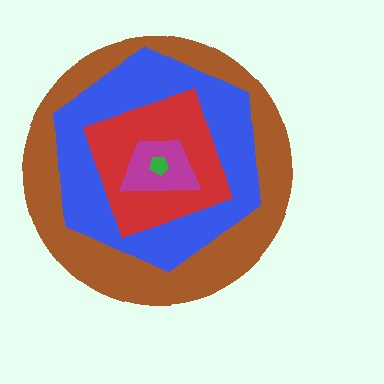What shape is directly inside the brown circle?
The blue hexagon.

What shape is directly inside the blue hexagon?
The red square.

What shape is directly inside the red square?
The magenta trapezoid.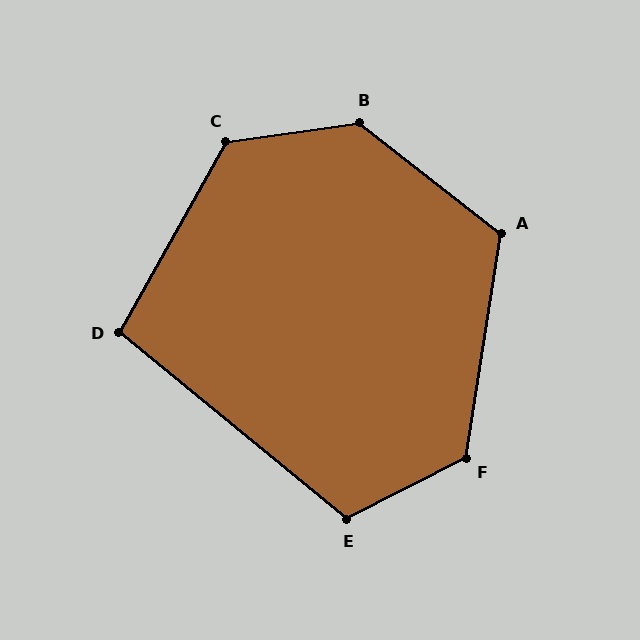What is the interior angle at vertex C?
Approximately 128 degrees (obtuse).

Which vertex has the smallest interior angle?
D, at approximately 100 degrees.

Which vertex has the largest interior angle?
B, at approximately 134 degrees.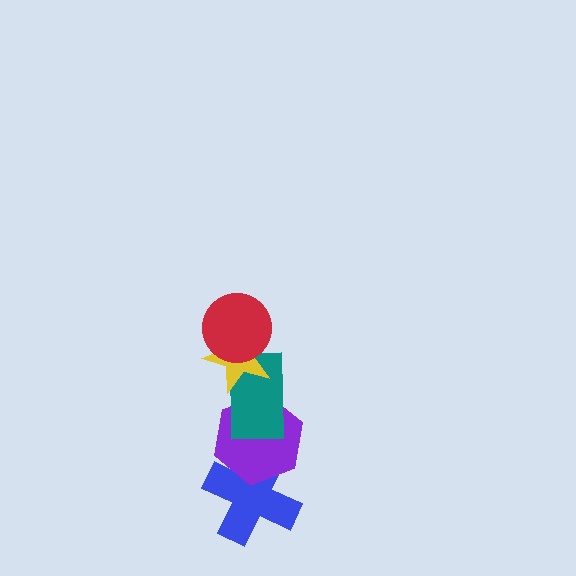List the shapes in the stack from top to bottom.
From top to bottom: the red circle, the yellow star, the teal rectangle, the purple hexagon, the blue cross.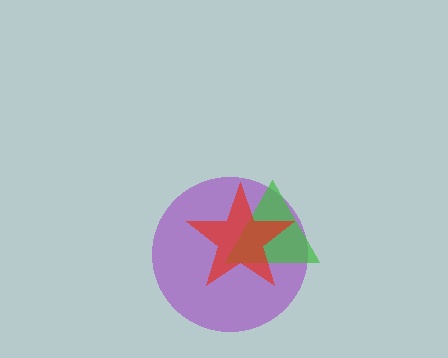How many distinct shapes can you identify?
There are 3 distinct shapes: a purple circle, a green triangle, a red star.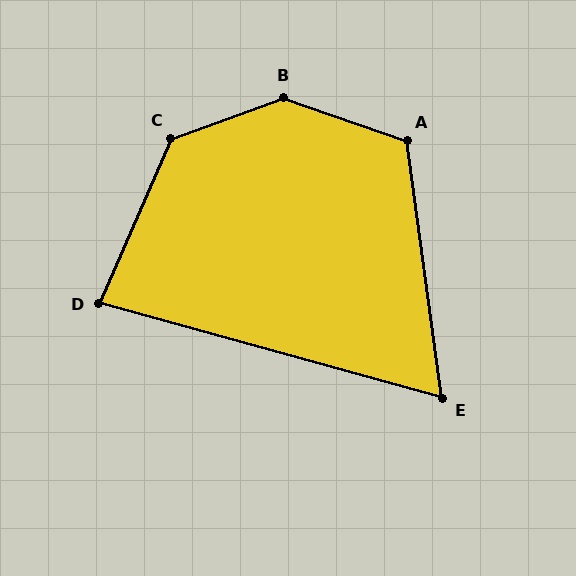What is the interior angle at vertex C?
Approximately 133 degrees (obtuse).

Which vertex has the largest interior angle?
B, at approximately 141 degrees.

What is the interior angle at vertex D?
Approximately 82 degrees (acute).